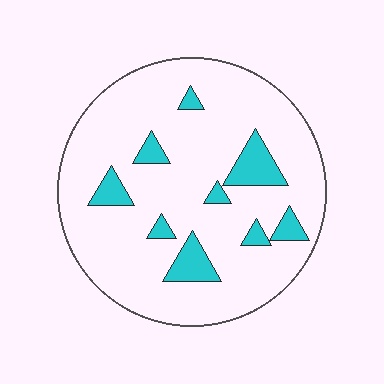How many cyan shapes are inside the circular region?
9.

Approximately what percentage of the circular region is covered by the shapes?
Approximately 15%.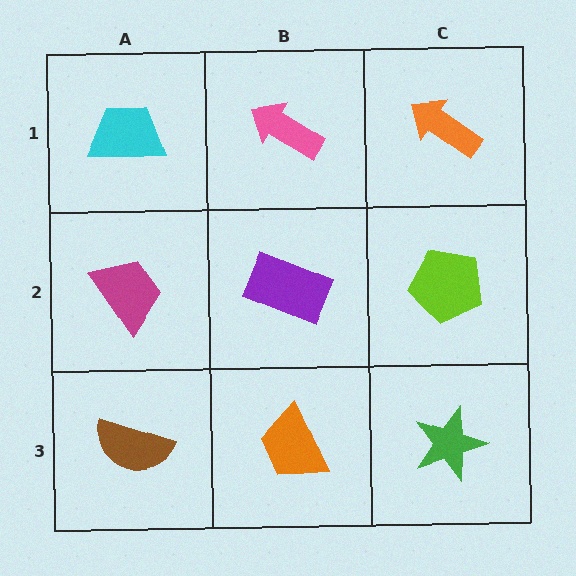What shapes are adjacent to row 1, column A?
A magenta trapezoid (row 2, column A), a pink arrow (row 1, column B).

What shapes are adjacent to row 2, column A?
A cyan trapezoid (row 1, column A), a brown semicircle (row 3, column A), a purple rectangle (row 2, column B).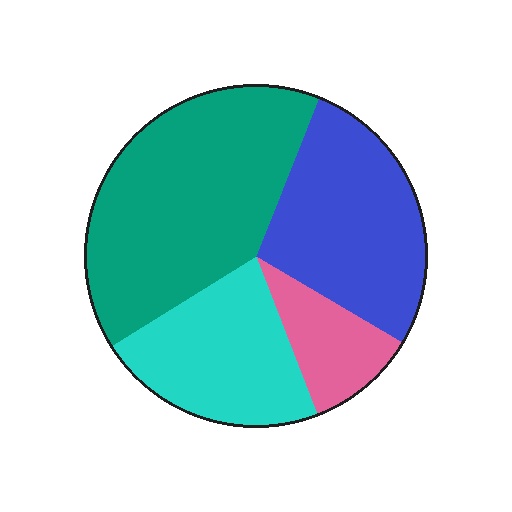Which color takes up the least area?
Pink, at roughly 10%.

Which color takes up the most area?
Teal, at roughly 40%.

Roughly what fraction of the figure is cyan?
Cyan takes up about one fifth (1/5) of the figure.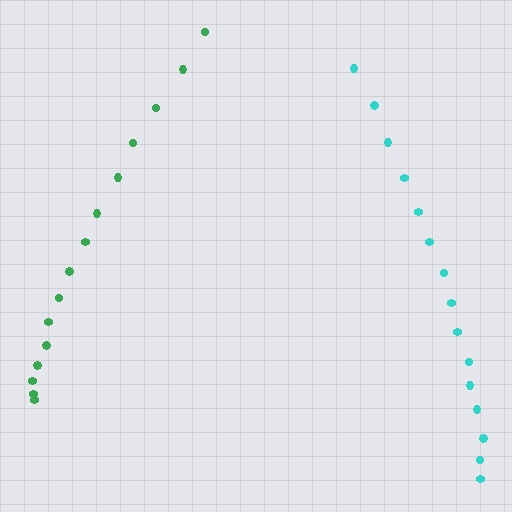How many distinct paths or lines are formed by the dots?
There are 2 distinct paths.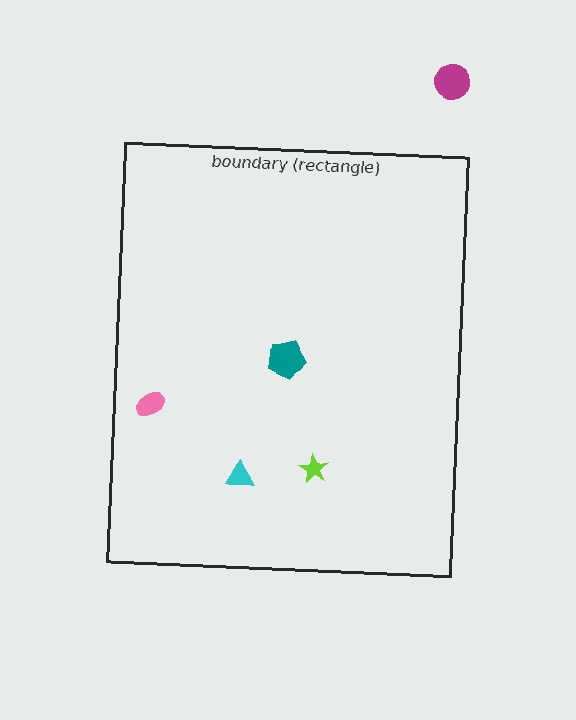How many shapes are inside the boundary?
4 inside, 1 outside.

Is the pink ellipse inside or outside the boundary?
Inside.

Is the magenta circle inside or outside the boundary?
Outside.